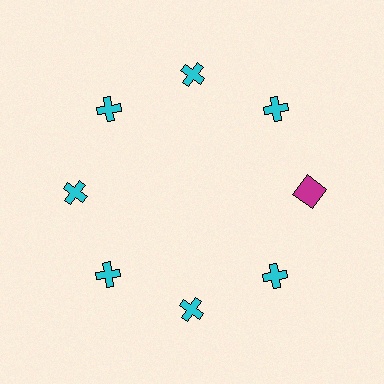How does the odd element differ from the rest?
It differs in both color (magenta instead of cyan) and shape (square instead of cross).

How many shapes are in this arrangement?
There are 8 shapes arranged in a ring pattern.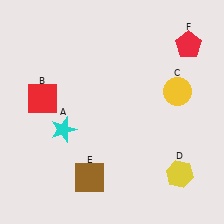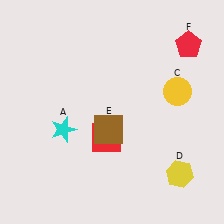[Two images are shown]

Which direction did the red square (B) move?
The red square (B) moved right.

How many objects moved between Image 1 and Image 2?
2 objects moved between the two images.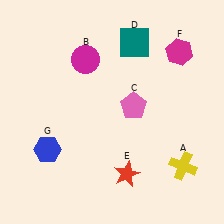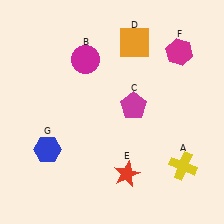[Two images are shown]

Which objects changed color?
C changed from pink to magenta. D changed from teal to orange.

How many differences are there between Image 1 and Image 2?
There are 2 differences between the two images.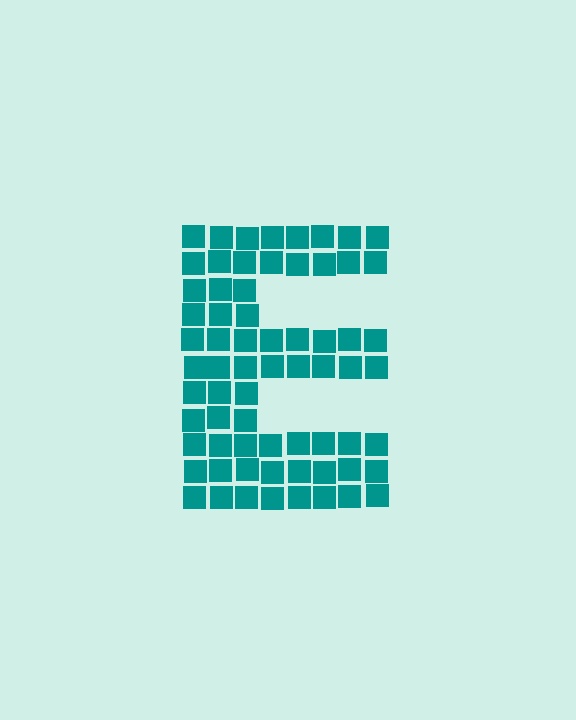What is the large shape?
The large shape is the letter E.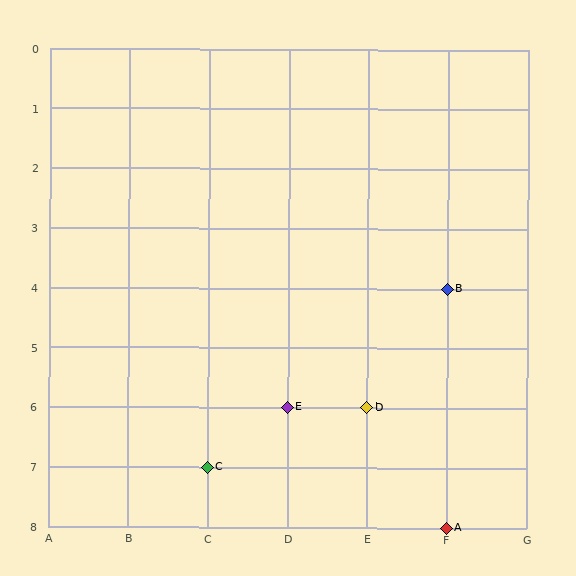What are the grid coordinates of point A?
Point A is at grid coordinates (F, 8).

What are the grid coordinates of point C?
Point C is at grid coordinates (C, 7).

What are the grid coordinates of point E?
Point E is at grid coordinates (D, 6).